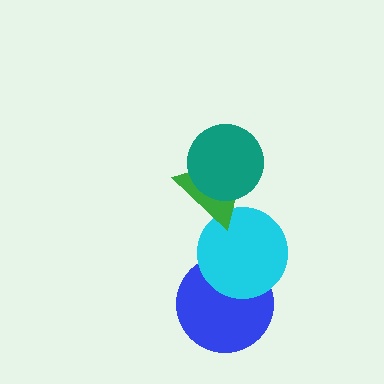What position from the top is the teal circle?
The teal circle is 1st from the top.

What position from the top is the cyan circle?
The cyan circle is 3rd from the top.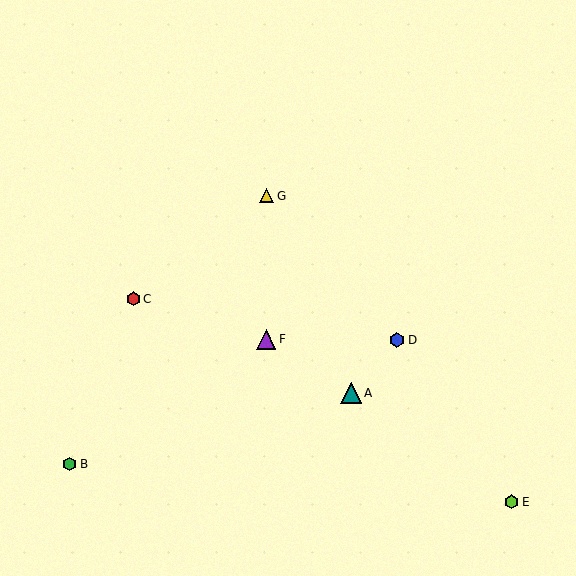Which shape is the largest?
The teal triangle (labeled A) is the largest.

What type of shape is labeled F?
Shape F is a purple triangle.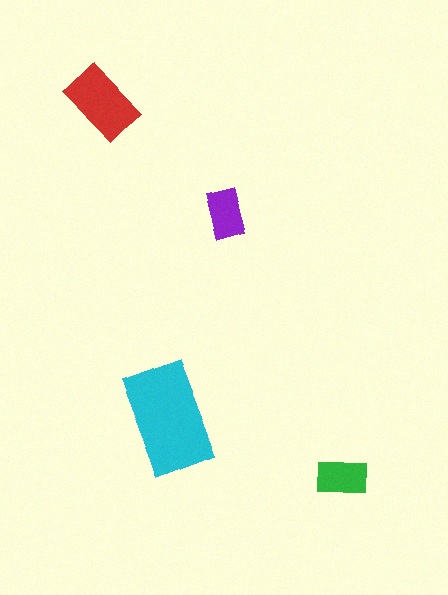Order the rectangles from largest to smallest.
the cyan one, the red one, the green one, the purple one.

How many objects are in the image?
There are 4 objects in the image.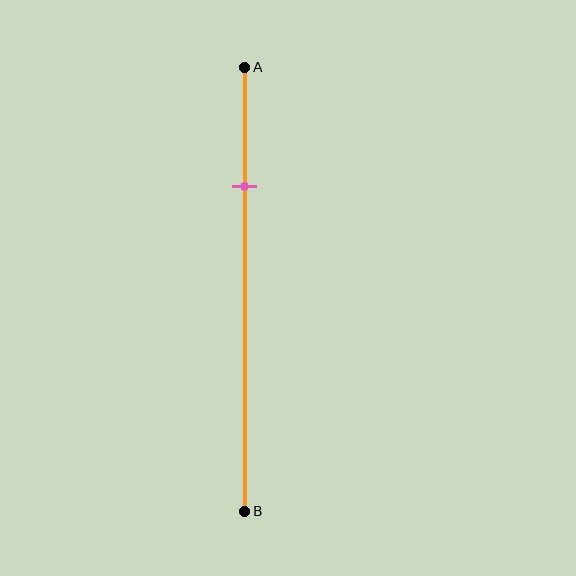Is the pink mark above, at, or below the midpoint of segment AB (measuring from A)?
The pink mark is above the midpoint of segment AB.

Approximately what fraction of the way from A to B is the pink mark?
The pink mark is approximately 25% of the way from A to B.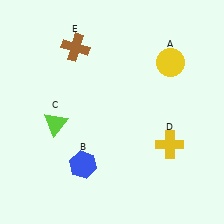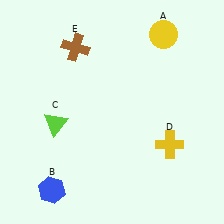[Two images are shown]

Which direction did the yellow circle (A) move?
The yellow circle (A) moved up.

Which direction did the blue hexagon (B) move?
The blue hexagon (B) moved left.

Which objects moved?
The objects that moved are: the yellow circle (A), the blue hexagon (B).